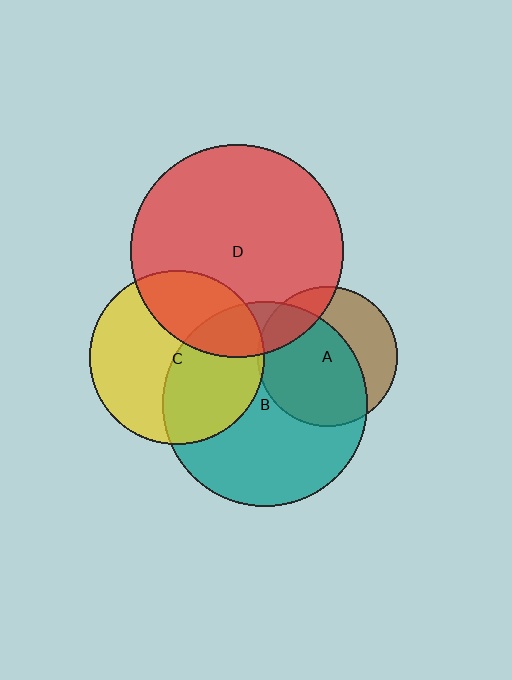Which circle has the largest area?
Circle D (red).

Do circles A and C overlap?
Yes.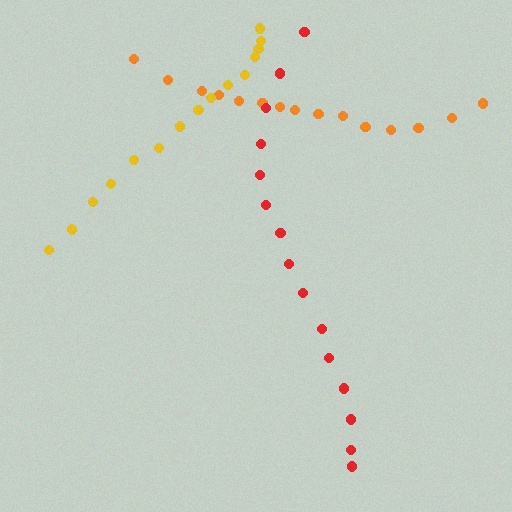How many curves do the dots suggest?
There are 3 distinct paths.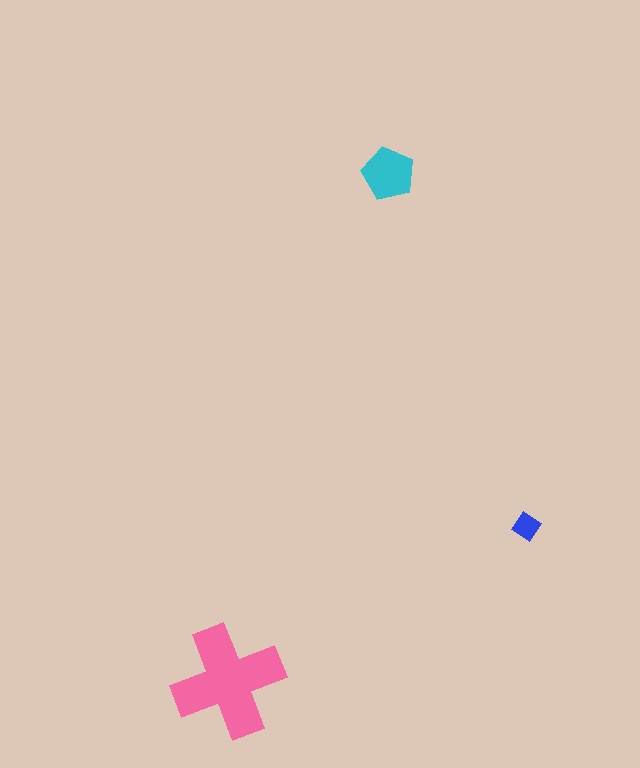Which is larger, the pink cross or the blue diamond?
The pink cross.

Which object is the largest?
The pink cross.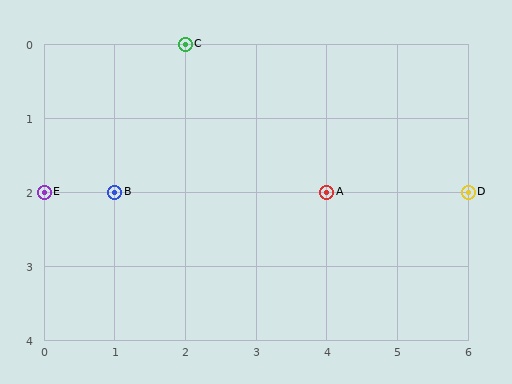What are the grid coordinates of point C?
Point C is at grid coordinates (2, 0).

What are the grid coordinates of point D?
Point D is at grid coordinates (6, 2).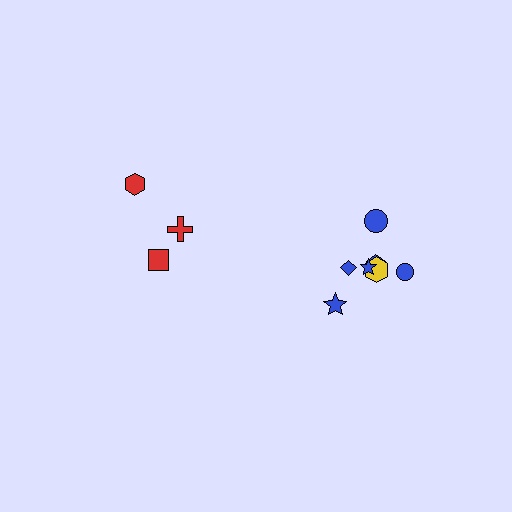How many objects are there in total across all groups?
There are 10 objects.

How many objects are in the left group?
There are 3 objects.